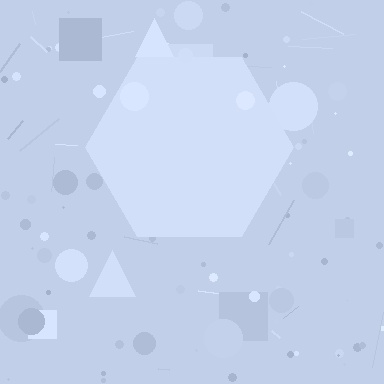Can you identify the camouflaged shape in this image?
The camouflaged shape is a hexagon.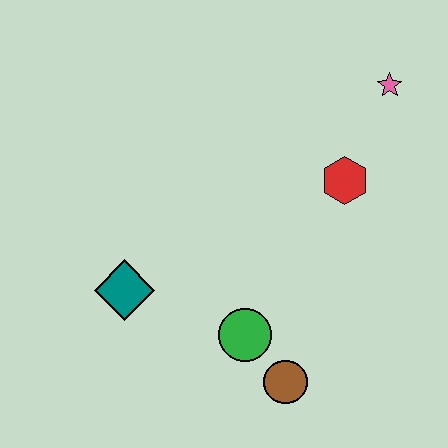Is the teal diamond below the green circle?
No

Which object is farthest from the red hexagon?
The teal diamond is farthest from the red hexagon.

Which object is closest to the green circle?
The brown circle is closest to the green circle.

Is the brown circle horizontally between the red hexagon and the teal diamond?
Yes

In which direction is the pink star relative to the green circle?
The pink star is above the green circle.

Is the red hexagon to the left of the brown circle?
No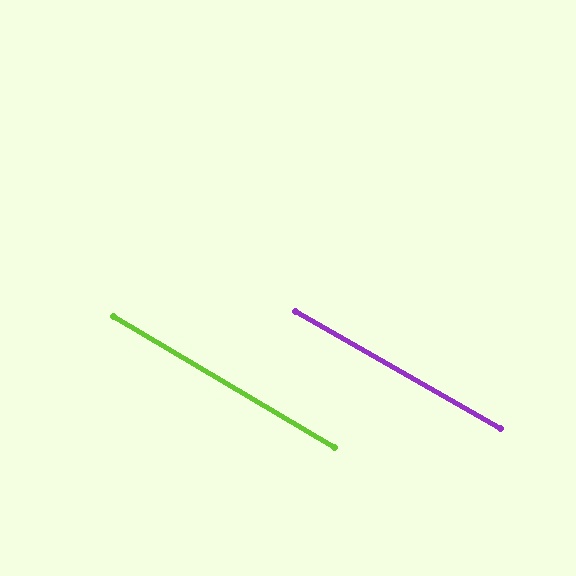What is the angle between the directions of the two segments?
Approximately 1 degree.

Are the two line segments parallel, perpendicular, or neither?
Parallel — their directions differ by only 0.9°.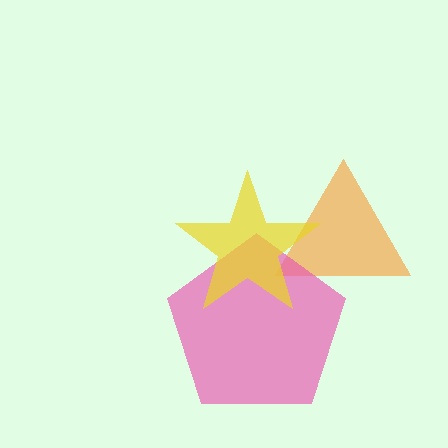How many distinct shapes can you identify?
There are 3 distinct shapes: an orange triangle, a pink pentagon, a yellow star.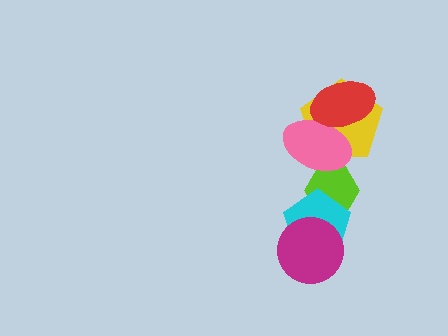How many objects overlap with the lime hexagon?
2 objects overlap with the lime hexagon.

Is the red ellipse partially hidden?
No, no other shape covers it.